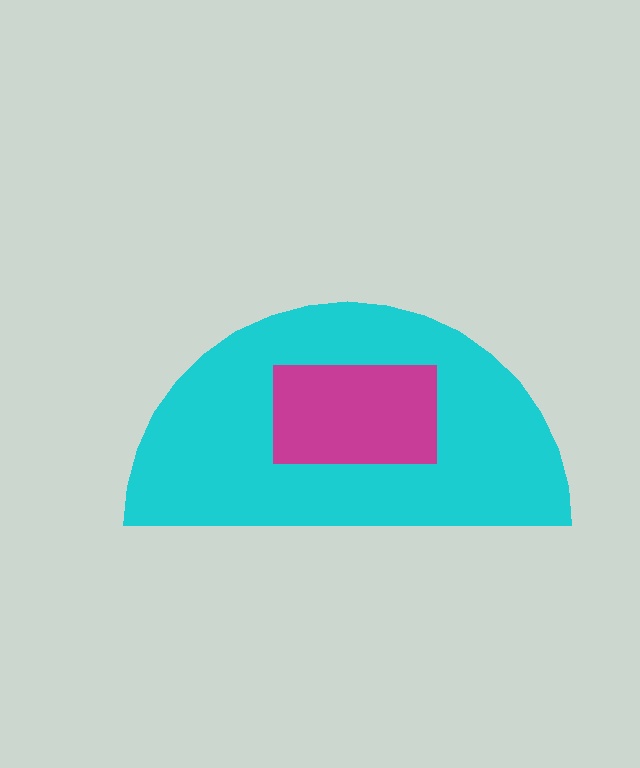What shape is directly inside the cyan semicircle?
The magenta rectangle.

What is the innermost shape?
The magenta rectangle.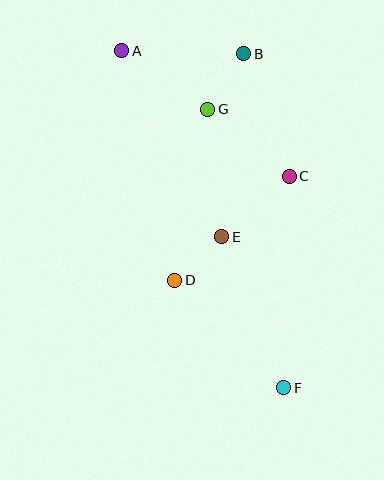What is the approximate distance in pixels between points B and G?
The distance between B and G is approximately 66 pixels.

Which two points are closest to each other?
Points D and E are closest to each other.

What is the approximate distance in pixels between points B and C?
The distance between B and C is approximately 131 pixels.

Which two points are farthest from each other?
Points A and F are farthest from each other.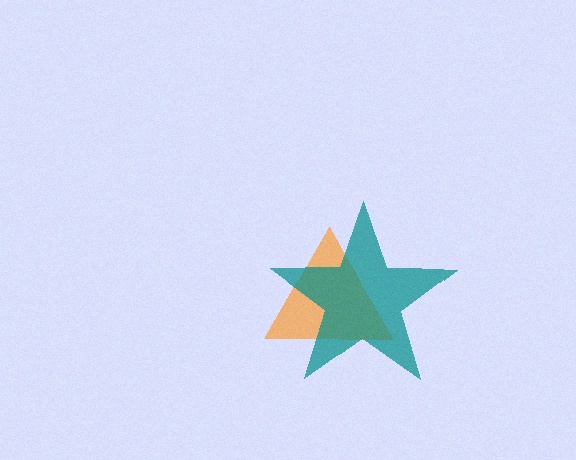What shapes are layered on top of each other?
The layered shapes are: an orange triangle, a teal star.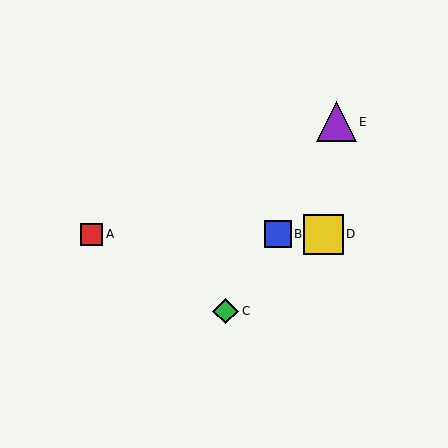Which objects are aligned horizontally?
Objects A, B, D are aligned horizontally.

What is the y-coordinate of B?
Object B is at y≈234.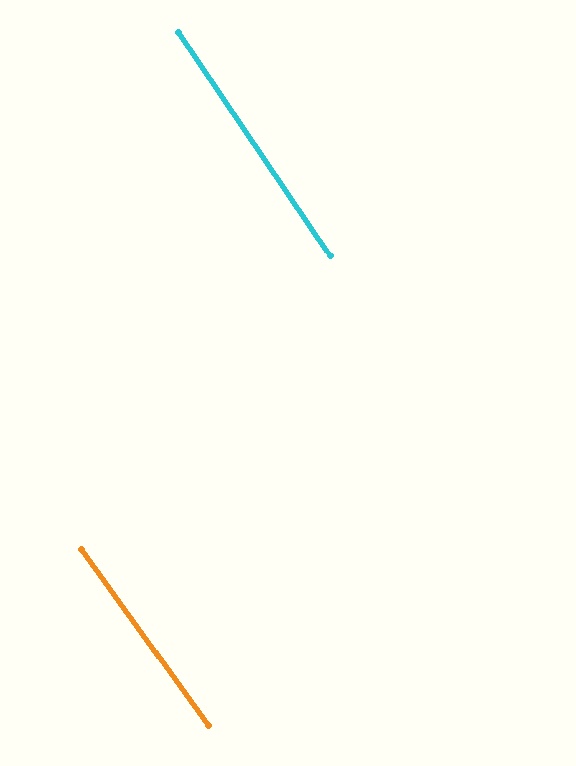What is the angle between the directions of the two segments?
Approximately 1 degree.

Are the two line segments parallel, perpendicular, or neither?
Parallel — their directions differ by only 1.5°.